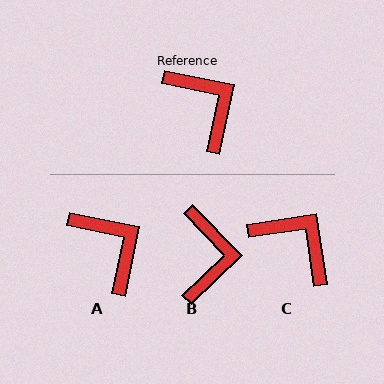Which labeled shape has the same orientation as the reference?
A.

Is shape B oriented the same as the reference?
No, it is off by about 34 degrees.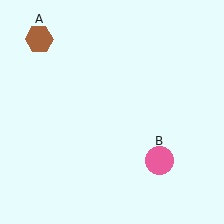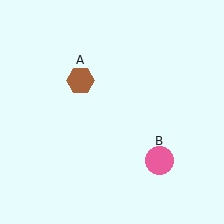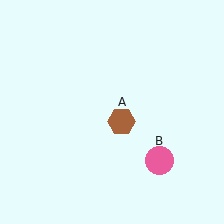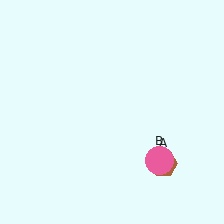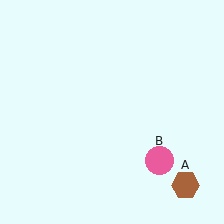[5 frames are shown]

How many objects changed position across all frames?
1 object changed position: brown hexagon (object A).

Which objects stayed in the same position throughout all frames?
Pink circle (object B) remained stationary.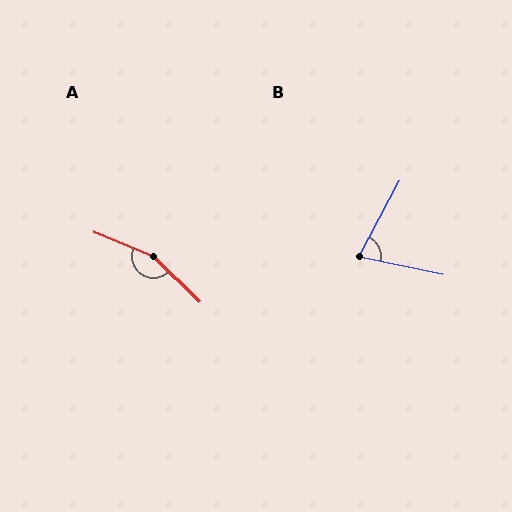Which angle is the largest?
A, at approximately 158 degrees.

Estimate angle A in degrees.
Approximately 158 degrees.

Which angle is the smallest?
B, at approximately 73 degrees.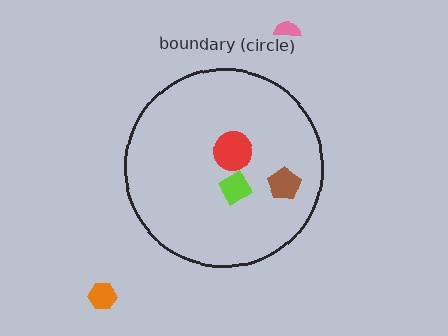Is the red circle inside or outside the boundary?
Inside.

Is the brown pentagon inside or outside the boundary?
Inside.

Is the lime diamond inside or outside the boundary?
Inside.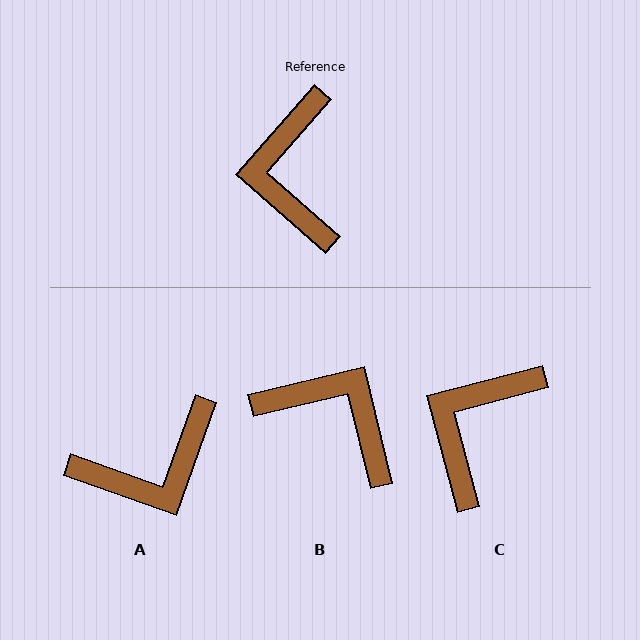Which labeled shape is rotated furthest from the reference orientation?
B, about 126 degrees away.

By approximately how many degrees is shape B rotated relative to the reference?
Approximately 126 degrees clockwise.